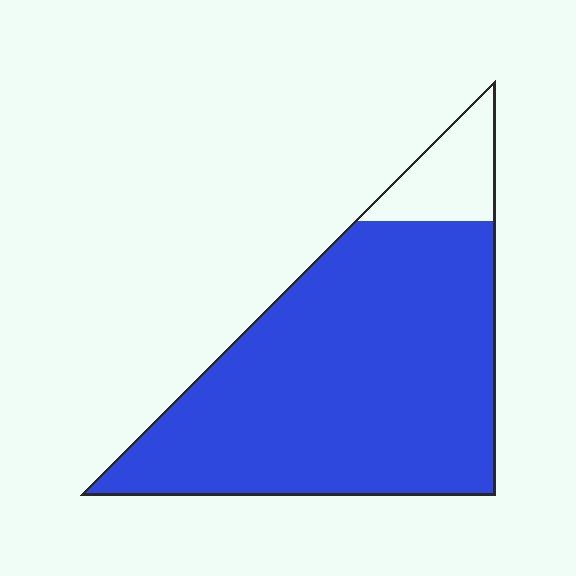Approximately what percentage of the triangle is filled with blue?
Approximately 90%.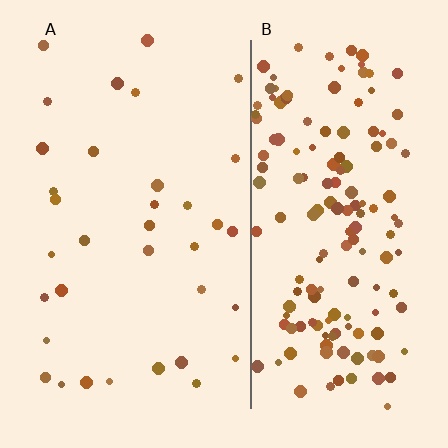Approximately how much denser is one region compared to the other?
Approximately 4.6× — region B over region A.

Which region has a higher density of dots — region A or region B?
B (the right).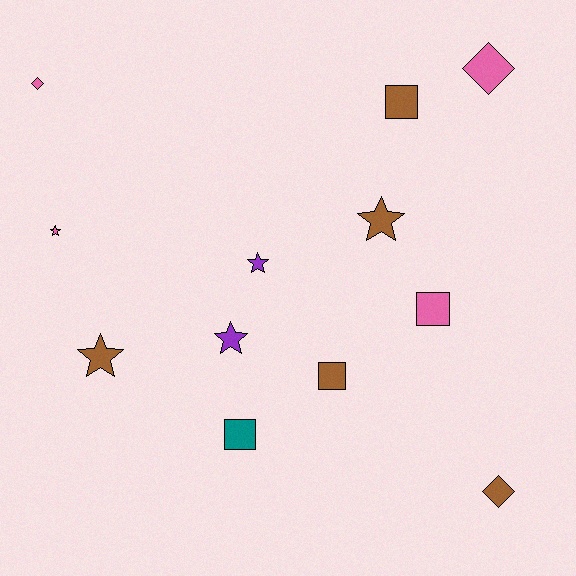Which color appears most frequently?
Brown, with 5 objects.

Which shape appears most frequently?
Star, with 5 objects.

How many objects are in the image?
There are 12 objects.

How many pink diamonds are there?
There are 2 pink diamonds.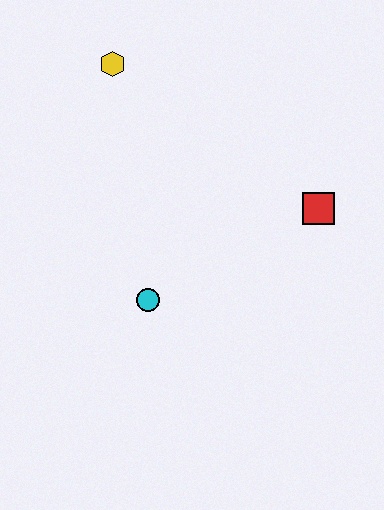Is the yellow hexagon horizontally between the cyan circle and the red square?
No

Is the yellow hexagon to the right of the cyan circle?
No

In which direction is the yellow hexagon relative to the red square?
The yellow hexagon is to the left of the red square.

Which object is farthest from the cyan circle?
The yellow hexagon is farthest from the cyan circle.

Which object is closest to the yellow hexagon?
The cyan circle is closest to the yellow hexagon.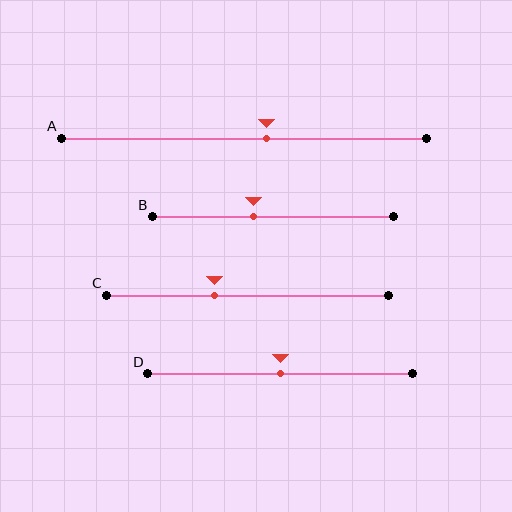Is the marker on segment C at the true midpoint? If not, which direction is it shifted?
No, the marker on segment C is shifted to the left by about 12% of the segment length.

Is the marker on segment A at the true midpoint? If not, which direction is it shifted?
No, the marker on segment A is shifted to the right by about 6% of the segment length.